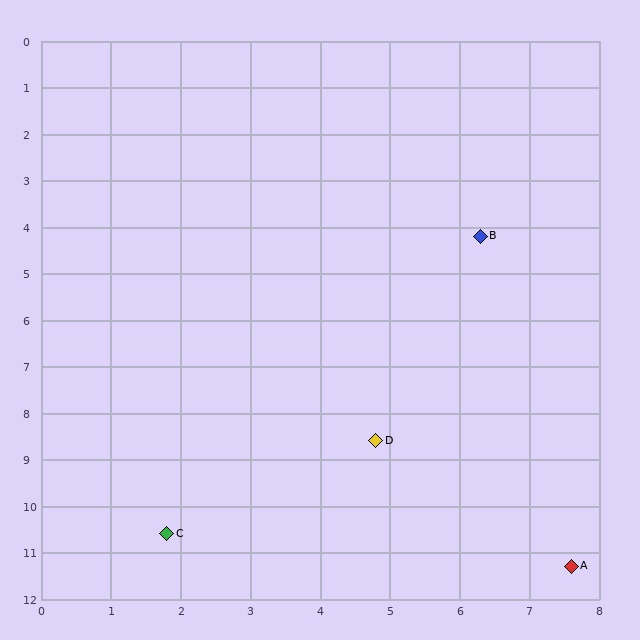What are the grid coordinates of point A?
Point A is at approximately (7.6, 11.3).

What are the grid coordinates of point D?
Point D is at approximately (4.8, 8.6).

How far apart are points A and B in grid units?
Points A and B are about 7.2 grid units apart.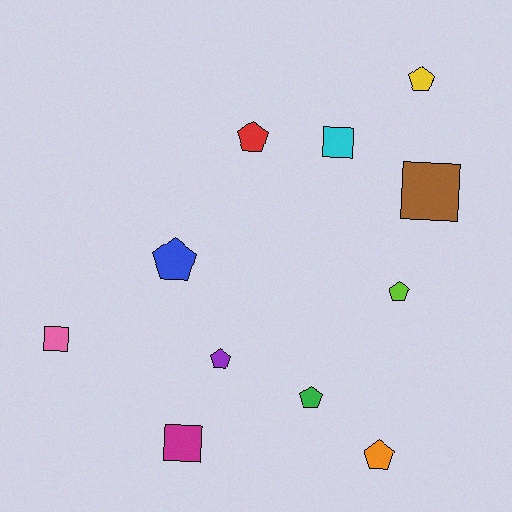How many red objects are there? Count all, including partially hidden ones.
There is 1 red object.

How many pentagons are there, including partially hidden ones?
There are 7 pentagons.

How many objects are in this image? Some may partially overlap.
There are 11 objects.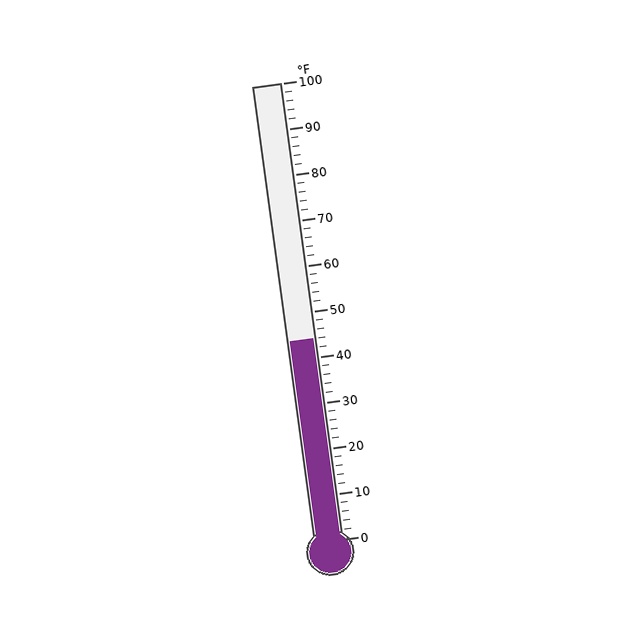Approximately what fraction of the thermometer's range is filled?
The thermometer is filled to approximately 45% of its range.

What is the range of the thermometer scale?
The thermometer scale ranges from 0°F to 100°F.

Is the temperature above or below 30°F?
The temperature is above 30°F.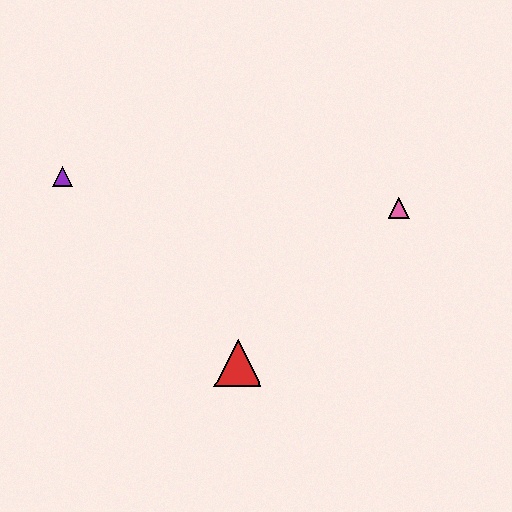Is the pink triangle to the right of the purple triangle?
Yes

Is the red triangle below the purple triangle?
Yes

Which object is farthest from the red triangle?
The purple triangle is farthest from the red triangle.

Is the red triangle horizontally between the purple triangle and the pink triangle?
Yes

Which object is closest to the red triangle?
The pink triangle is closest to the red triangle.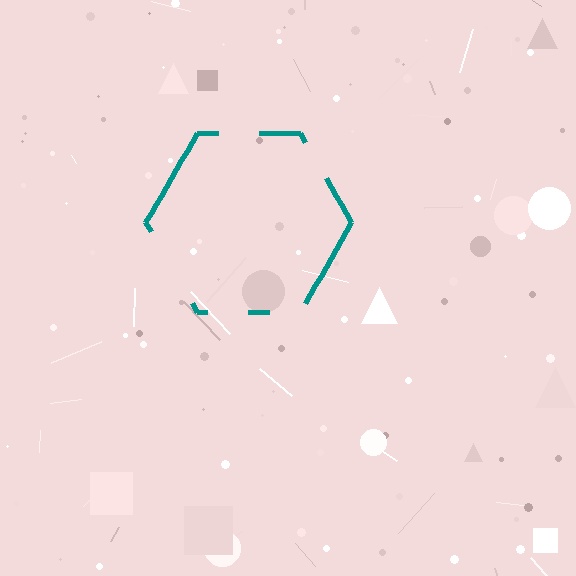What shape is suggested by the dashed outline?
The dashed outline suggests a hexagon.